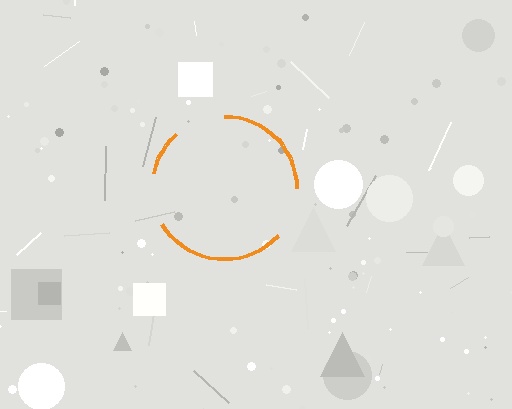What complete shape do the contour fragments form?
The contour fragments form a circle.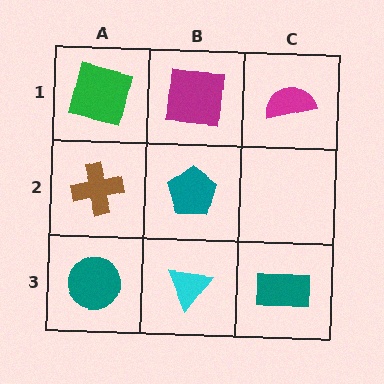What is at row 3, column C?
A teal rectangle.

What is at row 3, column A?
A teal circle.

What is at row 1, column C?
A magenta semicircle.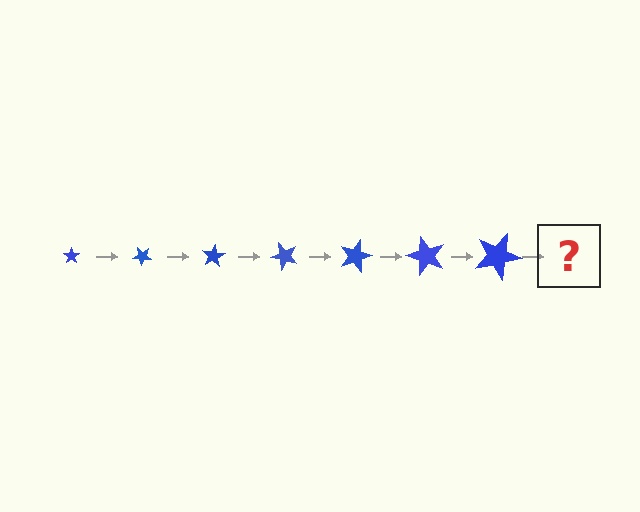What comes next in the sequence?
The next element should be a star, larger than the previous one and rotated 280 degrees from the start.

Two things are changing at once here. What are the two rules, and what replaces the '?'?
The two rules are that the star grows larger each step and it rotates 40 degrees each step. The '?' should be a star, larger than the previous one and rotated 280 degrees from the start.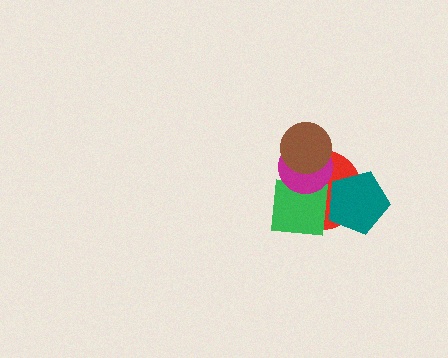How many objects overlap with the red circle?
4 objects overlap with the red circle.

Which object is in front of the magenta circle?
The brown circle is in front of the magenta circle.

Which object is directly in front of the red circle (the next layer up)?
The green square is directly in front of the red circle.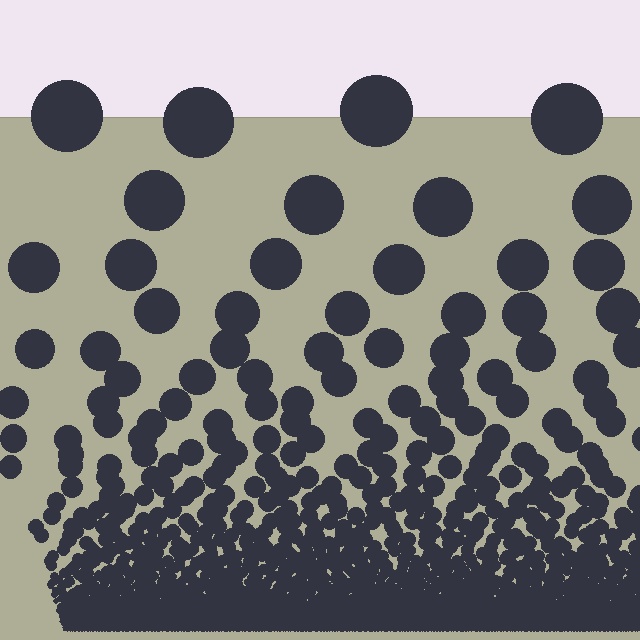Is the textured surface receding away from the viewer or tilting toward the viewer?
The surface appears to tilt toward the viewer. Texture elements get larger and sparser toward the top.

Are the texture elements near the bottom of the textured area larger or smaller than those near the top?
Smaller. The gradient is inverted — elements near the bottom are smaller and denser.